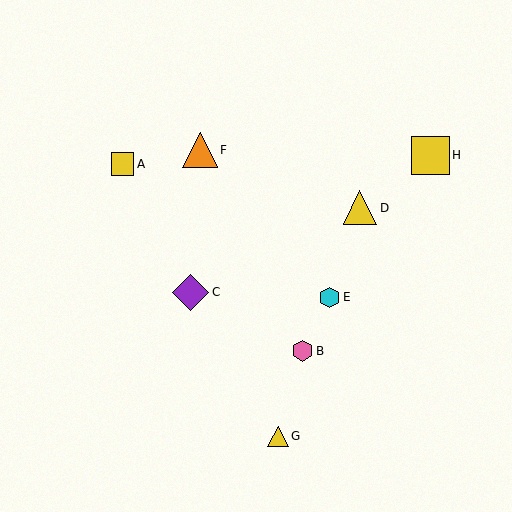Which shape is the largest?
The yellow square (labeled H) is the largest.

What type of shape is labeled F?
Shape F is an orange triangle.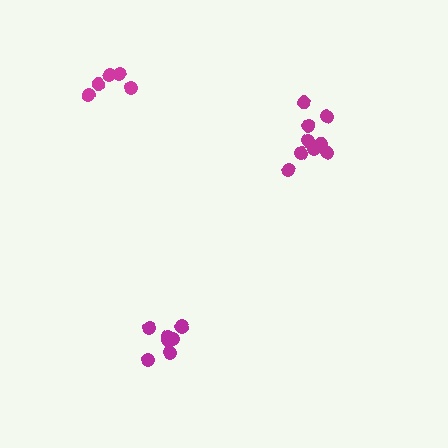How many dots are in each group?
Group 1: 5 dots, Group 2: 8 dots, Group 3: 9 dots (22 total).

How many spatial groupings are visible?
There are 3 spatial groupings.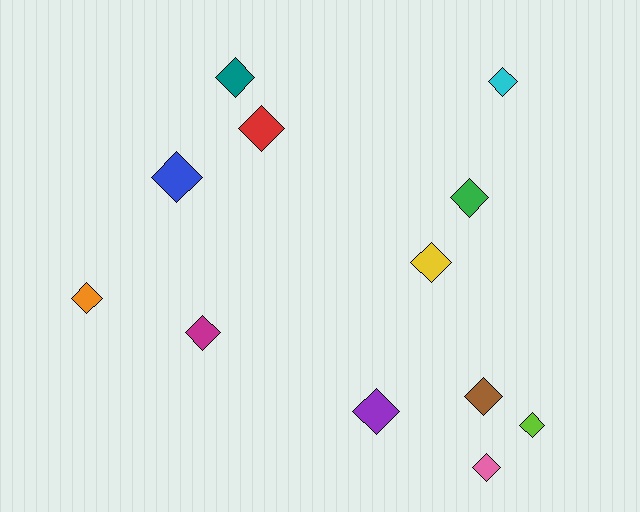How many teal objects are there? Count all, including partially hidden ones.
There is 1 teal object.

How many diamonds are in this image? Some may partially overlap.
There are 12 diamonds.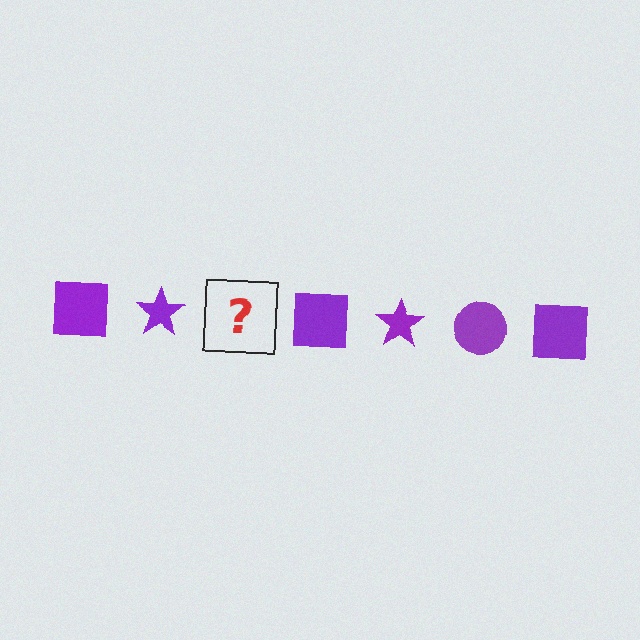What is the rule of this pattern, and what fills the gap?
The rule is that the pattern cycles through square, star, circle shapes in purple. The gap should be filled with a purple circle.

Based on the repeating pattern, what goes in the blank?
The blank should be a purple circle.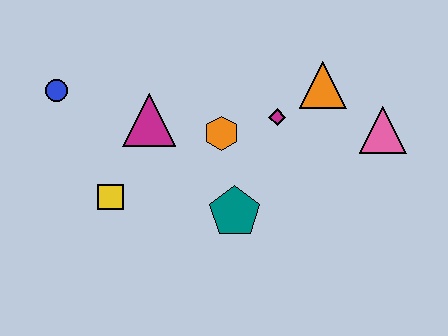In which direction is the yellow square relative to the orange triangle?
The yellow square is to the left of the orange triangle.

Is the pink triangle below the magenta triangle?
Yes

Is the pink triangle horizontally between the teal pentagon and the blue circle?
No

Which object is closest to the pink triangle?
The orange triangle is closest to the pink triangle.